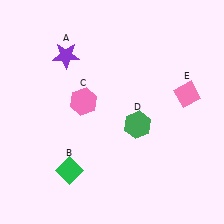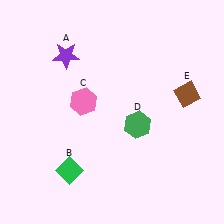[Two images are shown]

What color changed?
The diamond (E) changed from pink in Image 1 to brown in Image 2.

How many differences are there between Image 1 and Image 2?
There is 1 difference between the two images.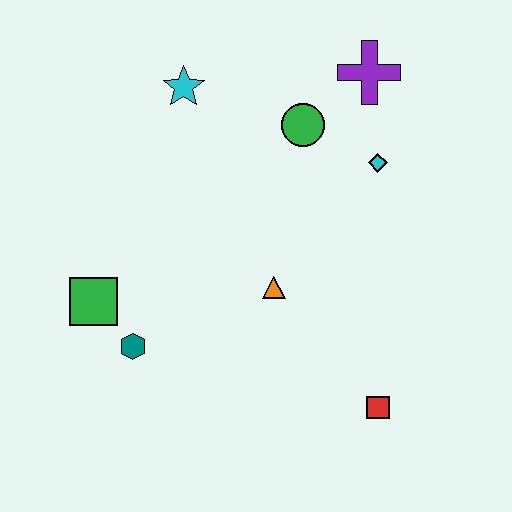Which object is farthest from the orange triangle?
The purple cross is farthest from the orange triangle.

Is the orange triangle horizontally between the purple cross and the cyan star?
Yes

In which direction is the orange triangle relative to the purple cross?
The orange triangle is below the purple cross.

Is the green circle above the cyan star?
No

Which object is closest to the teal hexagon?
The green square is closest to the teal hexagon.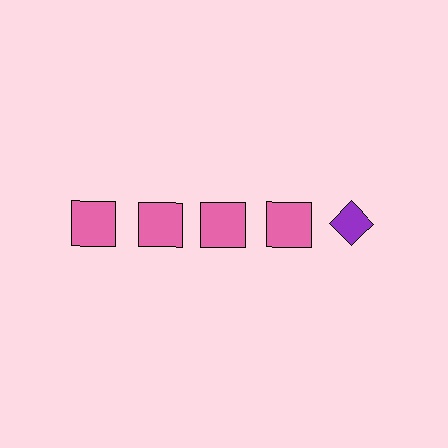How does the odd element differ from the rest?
It differs in both color (purple instead of pink) and shape (diamond instead of square).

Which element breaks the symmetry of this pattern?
The purple diamond in the top row, rightmost column breaks the symmetry. All other shapes are pink squares.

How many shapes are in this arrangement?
There are 5 shapes arranged in a grid pattern.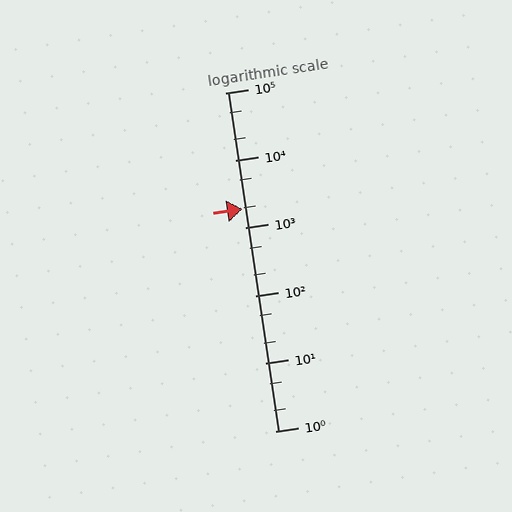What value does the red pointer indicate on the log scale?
The pointer indicates approximately 1900.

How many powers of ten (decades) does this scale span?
The scale spans 5 decades, from 1 to 100000.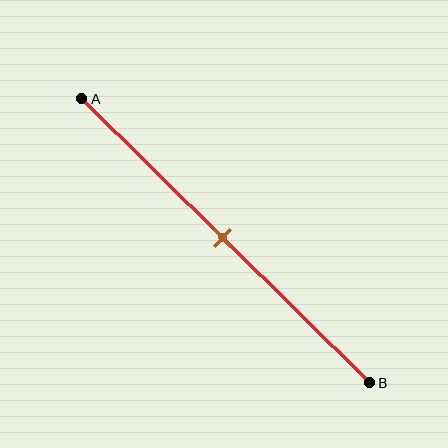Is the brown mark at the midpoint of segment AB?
Yes, the mark is approximately at the midpoint.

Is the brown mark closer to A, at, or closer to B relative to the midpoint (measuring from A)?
The brown mark is approximately at the midpoint of segment AB.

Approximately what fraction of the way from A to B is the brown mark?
The brown mark is approximately 50% of the way from A to B.